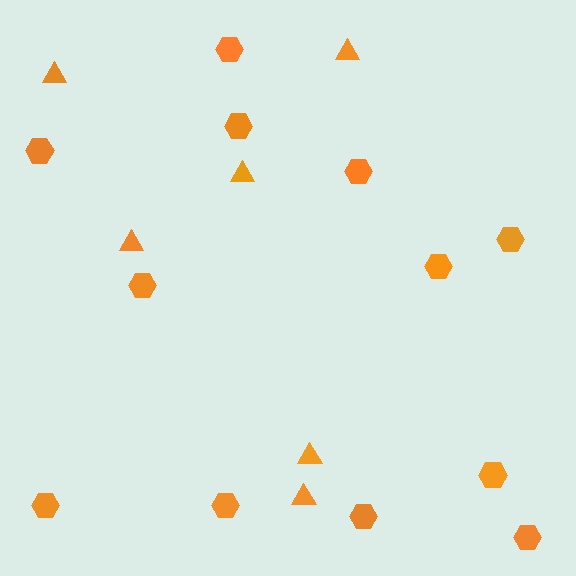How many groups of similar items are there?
There are 2 groups: one group of triangles (6) and one group of hexagons (12).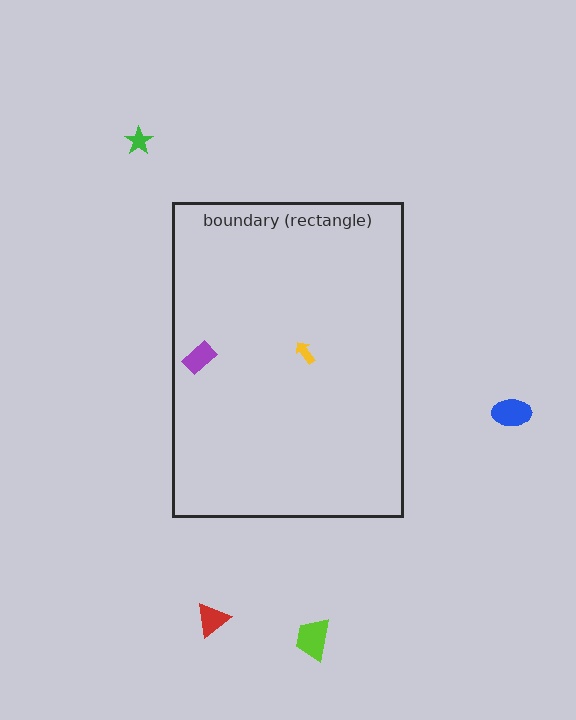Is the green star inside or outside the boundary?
Outside.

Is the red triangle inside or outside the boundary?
Outside.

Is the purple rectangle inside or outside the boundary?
Inside.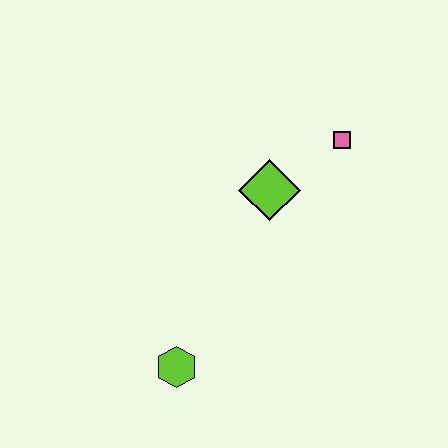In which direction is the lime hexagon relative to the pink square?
The lime hexagon is below the pink square.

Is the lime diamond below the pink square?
Yes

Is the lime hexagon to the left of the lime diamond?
Yes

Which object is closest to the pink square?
The lime diamond is closest to the pink square.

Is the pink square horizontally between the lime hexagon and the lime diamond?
No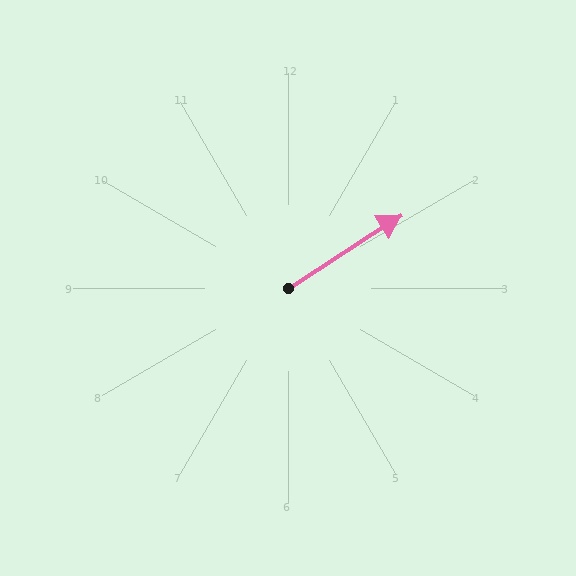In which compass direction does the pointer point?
Northeast.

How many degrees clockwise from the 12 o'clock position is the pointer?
Approximately 57 degrees.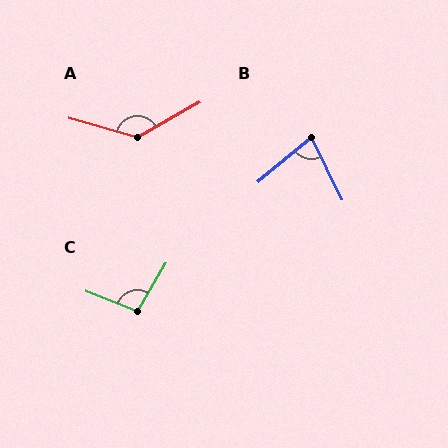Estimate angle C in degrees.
Approximately 98 degrees.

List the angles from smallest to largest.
B (77°), C (98°), A (134°).